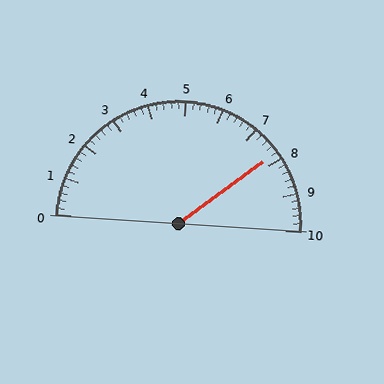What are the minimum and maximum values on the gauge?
The gauge ranges from 0 to 10.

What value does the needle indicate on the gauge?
The needle indicates approximately 7.8.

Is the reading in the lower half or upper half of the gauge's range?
The reading is in the upper half of the range (0 to 10).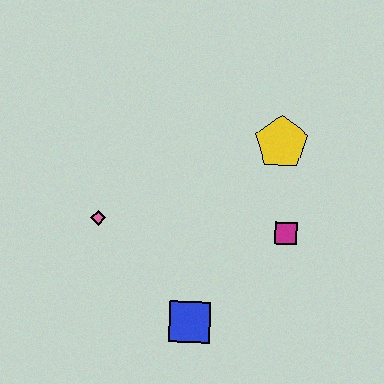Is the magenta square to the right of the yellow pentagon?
Yes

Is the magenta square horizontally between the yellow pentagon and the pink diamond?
No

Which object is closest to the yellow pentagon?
The magenta square is closest to the yellow pentagon.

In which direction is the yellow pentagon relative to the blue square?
The yellow pentagon is above the blue square.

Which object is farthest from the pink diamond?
The yellow pentagon is farthest from the pink diamond.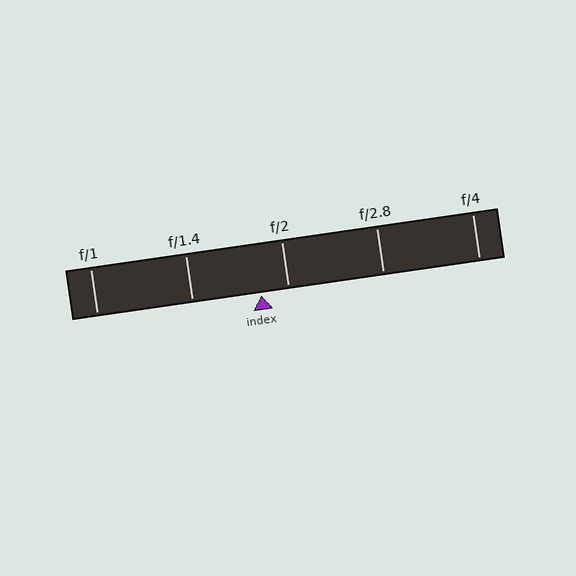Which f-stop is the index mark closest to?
The index mark is closest to f/2.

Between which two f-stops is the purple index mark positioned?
The index mark is between f/1.4 and f/2.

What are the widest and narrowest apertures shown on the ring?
The widest aperture shown is f/1 and the narrowest is f/4.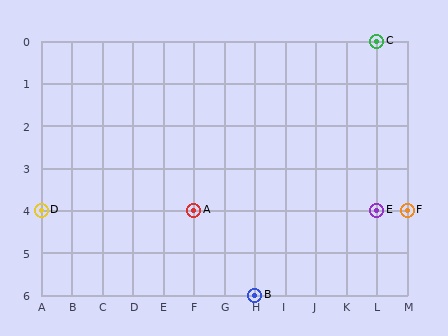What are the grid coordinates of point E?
Point E is at grid coordinates (L, 4).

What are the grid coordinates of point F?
Point F is at grid coordinates (M, 4).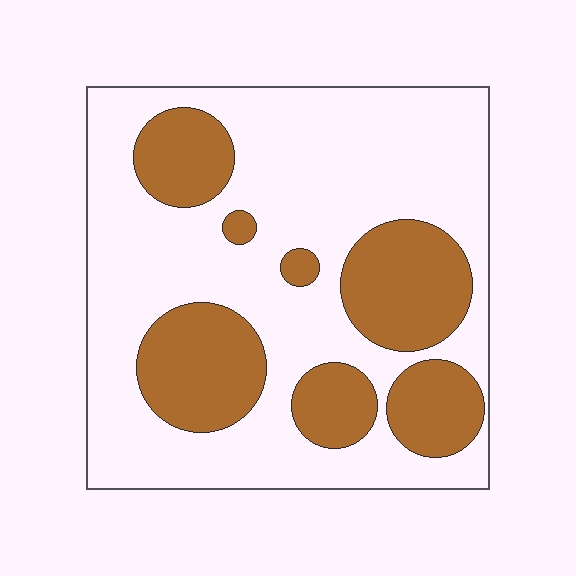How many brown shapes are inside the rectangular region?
7.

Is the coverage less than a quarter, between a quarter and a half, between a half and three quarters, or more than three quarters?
Between a quarter and a half.